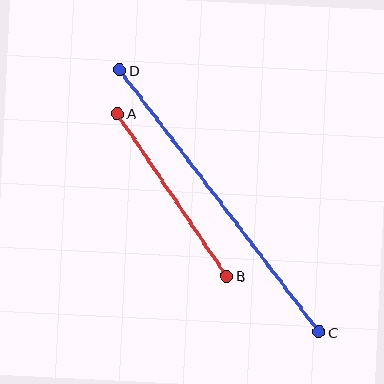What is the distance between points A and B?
The distance is approximately 196 pixels.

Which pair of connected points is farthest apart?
Points C and D are farthest apart.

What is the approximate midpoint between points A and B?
The midpoint is at approximately (172, 195) pixels.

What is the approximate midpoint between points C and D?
The midpoint is at approximately (219, 201) pixels.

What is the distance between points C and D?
The distance is approximately 329 pixels.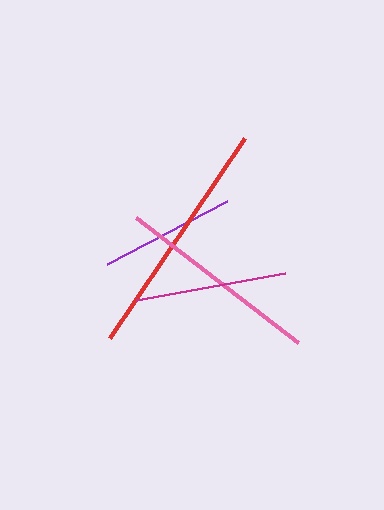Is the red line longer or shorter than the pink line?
The red line is longer than the pink line.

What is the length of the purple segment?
The purple segment is approximately 135 pixels long.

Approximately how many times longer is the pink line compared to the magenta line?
The pink line is approximately 1.3 times the length of the magenta line.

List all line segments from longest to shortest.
From longest to shortest: red, pink, magenta, purple.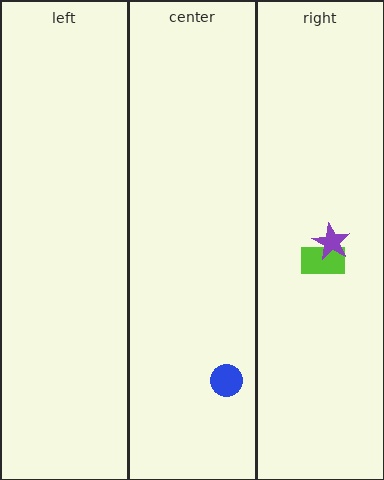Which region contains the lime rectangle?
The right region.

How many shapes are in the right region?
2.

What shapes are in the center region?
The blue circle.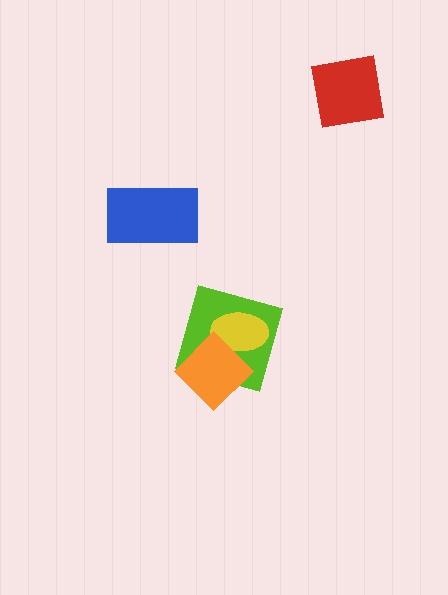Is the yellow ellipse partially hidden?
Yes, it is partially covered by another shape.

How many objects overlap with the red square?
0 objects overlap with the red square.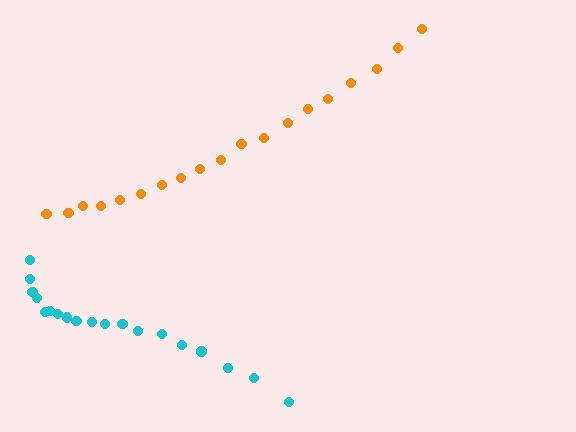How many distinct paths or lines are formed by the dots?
There are 2 distinct paths.